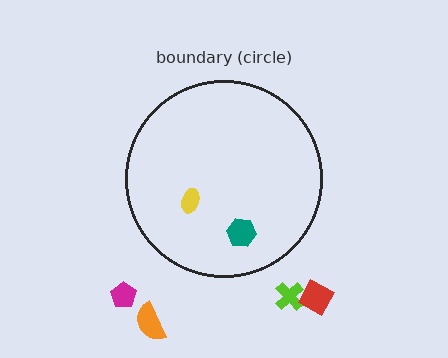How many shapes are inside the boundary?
2 inside, 4 outside.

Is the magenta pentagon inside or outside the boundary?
Outside.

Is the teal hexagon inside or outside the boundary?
Inside.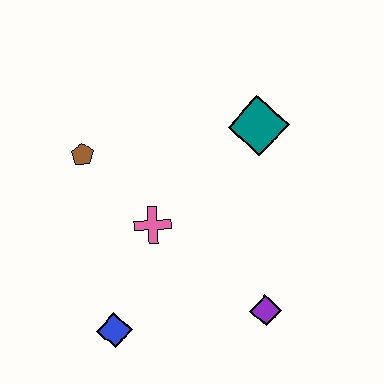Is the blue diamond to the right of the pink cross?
No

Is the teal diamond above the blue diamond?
Yes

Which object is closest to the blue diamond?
The pink cross is closest to the blue diamond.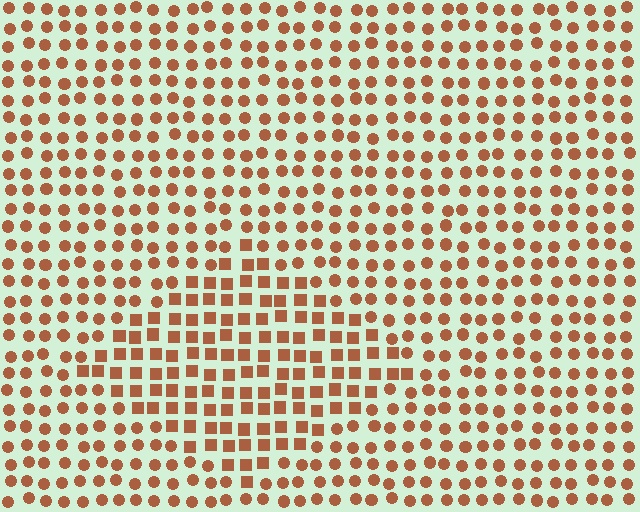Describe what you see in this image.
The image is filled with small brown elements arranged in a uniform grid. A diamond-shaped region contains squares, while the surrounding area contains circles. The boundary is defined purely by the change in element shape.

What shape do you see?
I see a diamond.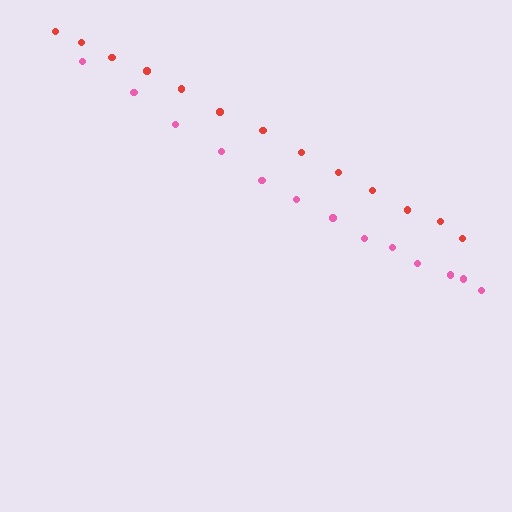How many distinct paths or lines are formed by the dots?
There are 2 distinct paths.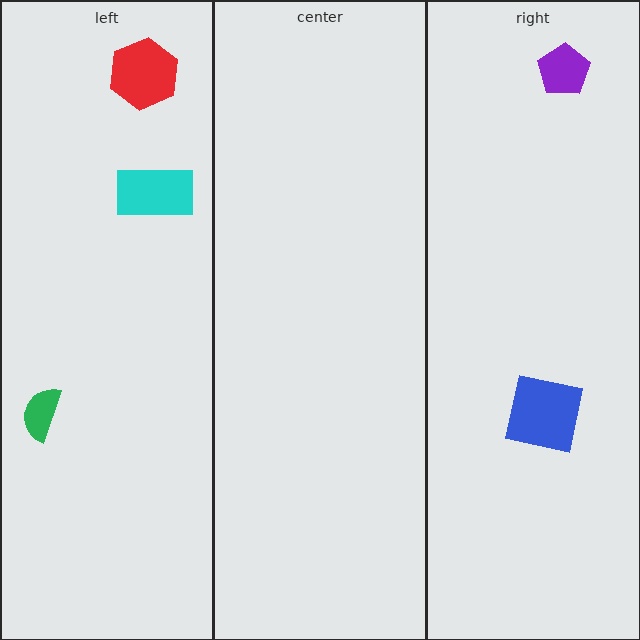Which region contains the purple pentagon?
The right region.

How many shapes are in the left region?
3.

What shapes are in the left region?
The red hexagon, the cyan rectangle, the green semicircle.